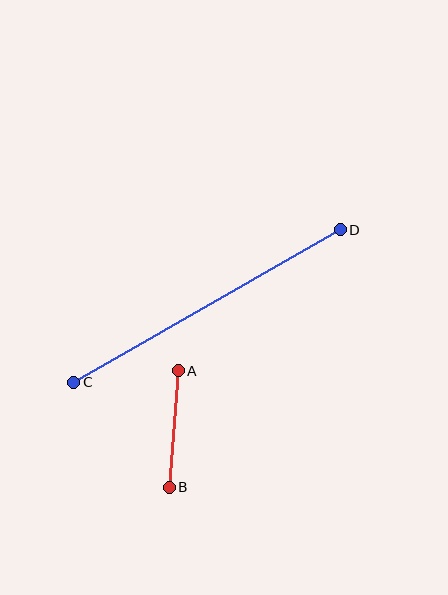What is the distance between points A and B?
The distance is approximately 117 pixels.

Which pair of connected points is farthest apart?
Points C and D are farthest apart.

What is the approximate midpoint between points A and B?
The midpoint is at approximately (174, 429) pixels.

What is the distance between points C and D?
The distance is approximately 308 pixels.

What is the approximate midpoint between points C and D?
The midpoint is at approximately (207, 306) pixels.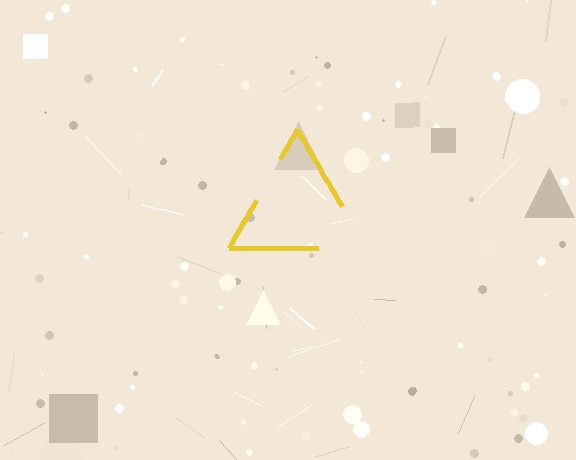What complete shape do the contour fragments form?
The contour fragments form a triangle.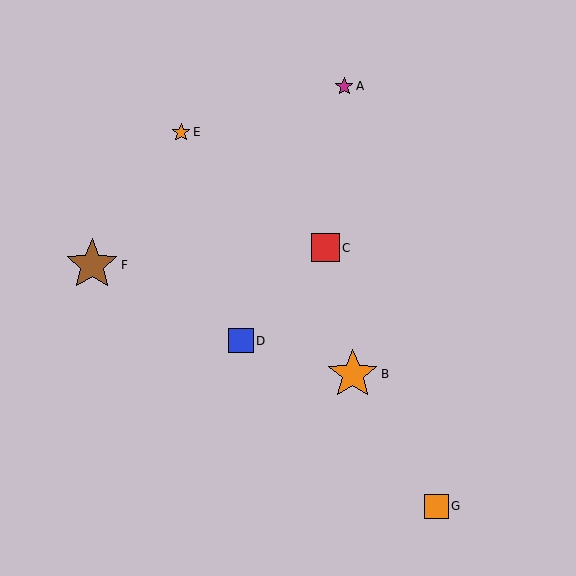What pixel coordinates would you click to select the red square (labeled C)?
Click at (326, 248) to select the red square C.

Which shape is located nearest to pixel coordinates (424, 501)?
The orange square (labeled G) at (436, 506) is nearest to that location.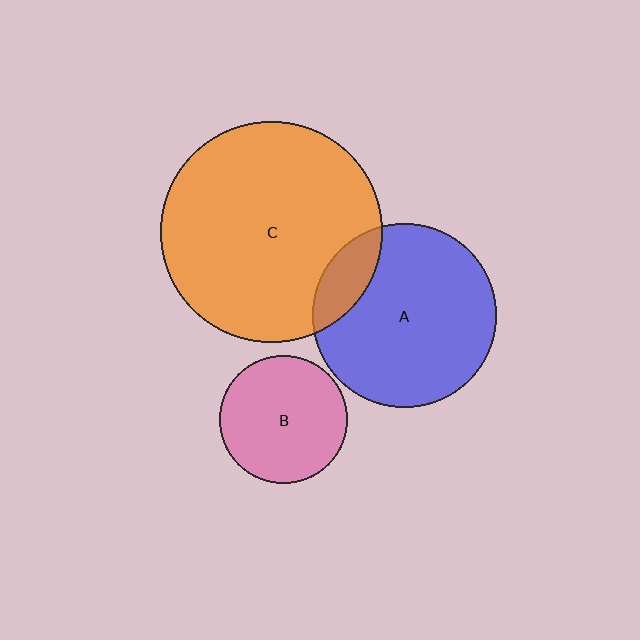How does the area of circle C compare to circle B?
Approximately 3.0 times.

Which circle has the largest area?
Circle C (orange).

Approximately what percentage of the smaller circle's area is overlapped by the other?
Approximately 15%.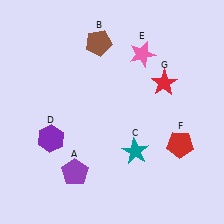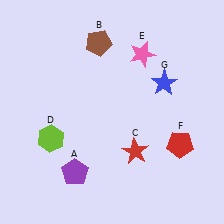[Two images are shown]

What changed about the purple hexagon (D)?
In Image 1, D is purple. In Image 2, it changed to lime.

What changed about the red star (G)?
In Image 1, G is red. In Image 2, it changed to blue.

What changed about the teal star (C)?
In Image 1, C is teal. In Image 2, it changed to red.